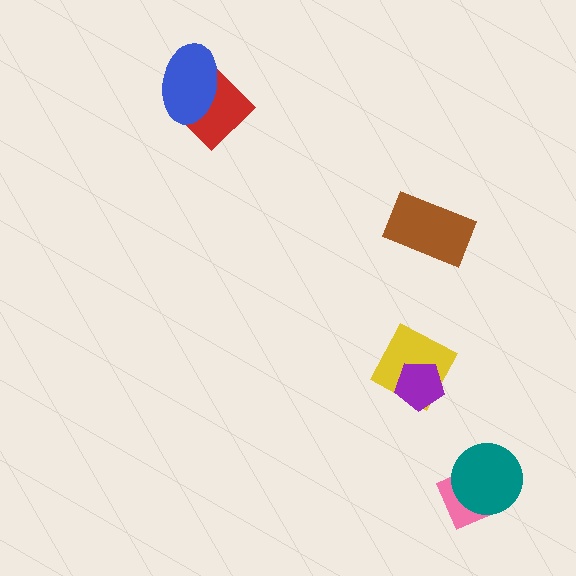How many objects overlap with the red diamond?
1 object overlaps with the red diamond.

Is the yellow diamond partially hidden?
Yes, it is partially covered by another shape.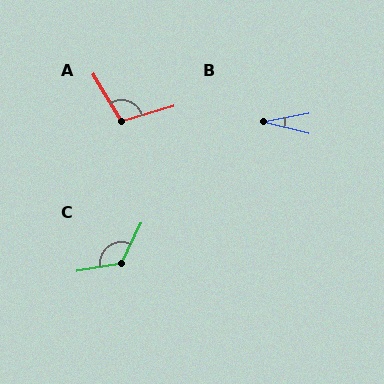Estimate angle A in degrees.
Approximately 105 degrees.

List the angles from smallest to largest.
B (25°), A (105°), C (126°).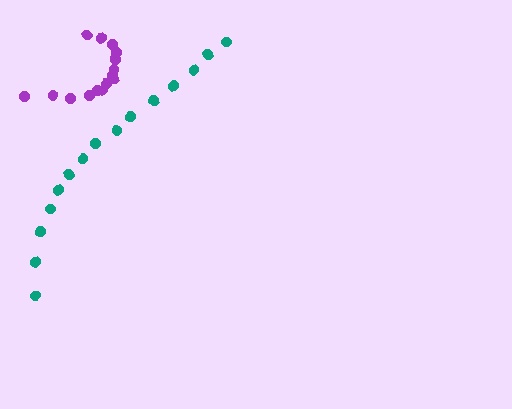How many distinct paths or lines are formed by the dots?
There are 2 distinct paths.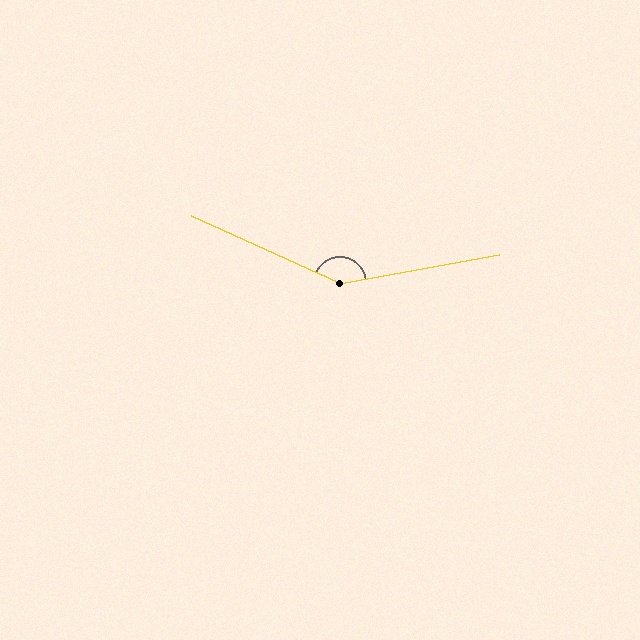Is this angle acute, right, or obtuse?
It is obtuse.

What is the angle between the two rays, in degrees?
Approximately 146 degrees.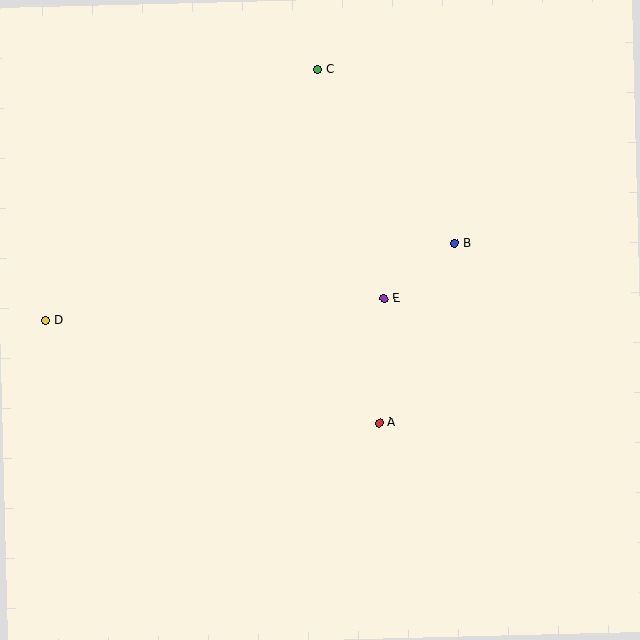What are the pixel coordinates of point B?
Point B is at (455, 243).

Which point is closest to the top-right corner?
Point B is closest to the top-right corner.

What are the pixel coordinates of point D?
Point D is at (46, 320).